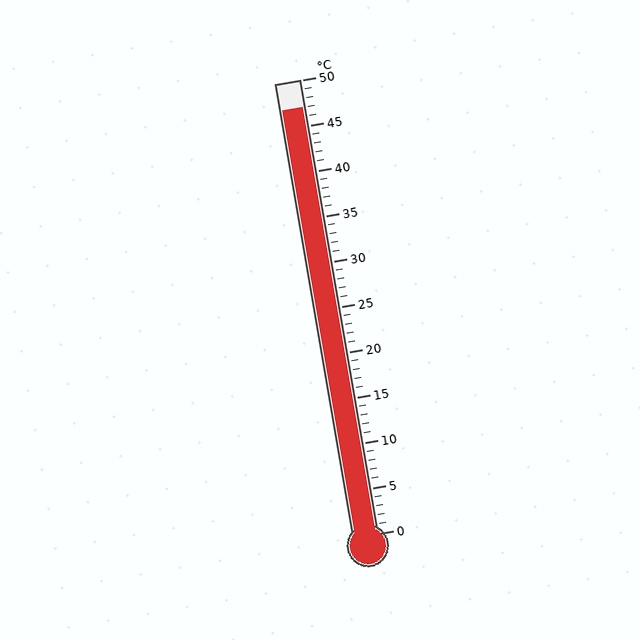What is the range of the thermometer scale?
The thermometer scale ranges from 0°C to 50°C.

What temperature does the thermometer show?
The thermometer shows approximately 47°C.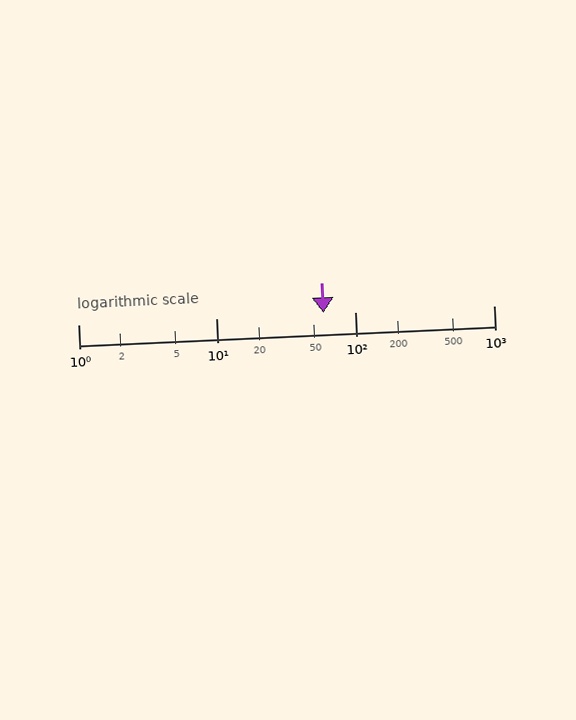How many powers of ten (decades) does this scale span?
The scale spans 3 decades, from 1 to 1000.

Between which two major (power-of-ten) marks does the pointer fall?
The pointer is between 10 and 100.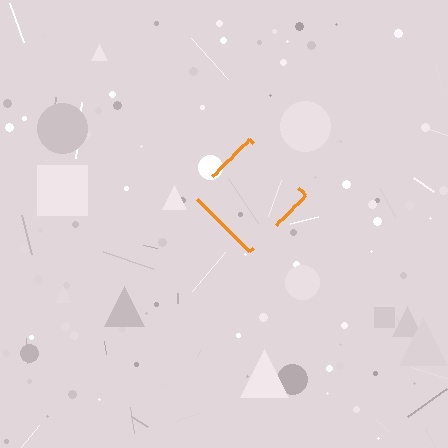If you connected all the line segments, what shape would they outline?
They would outline a diamond.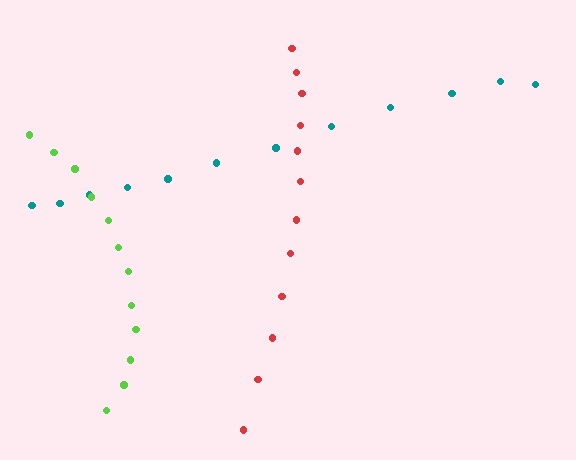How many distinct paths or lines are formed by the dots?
There are 3 distinct paths.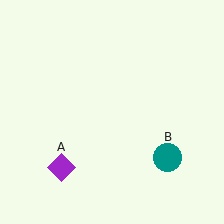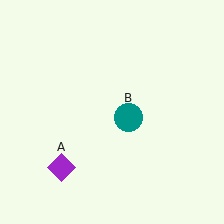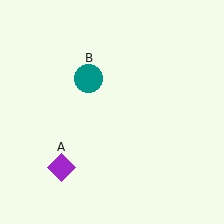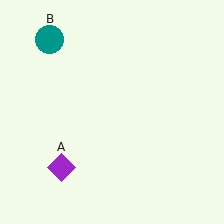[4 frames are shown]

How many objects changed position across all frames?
1 object changed position: teal circle (object B).